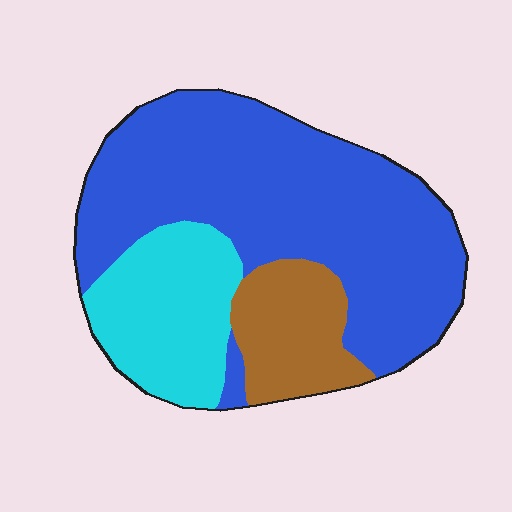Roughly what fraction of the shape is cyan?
Cyan covers about 20% of the shape.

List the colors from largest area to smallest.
From largest to smallest: blue, cyan, brown.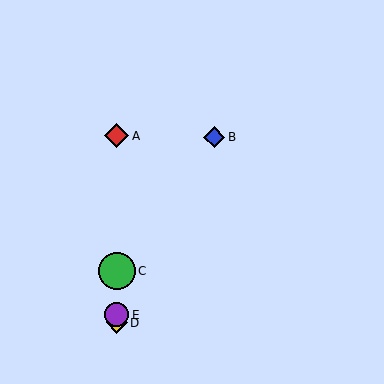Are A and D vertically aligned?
Yes, both are at x≈117.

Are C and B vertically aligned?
No, C is at x≈117 and B is at x≈214.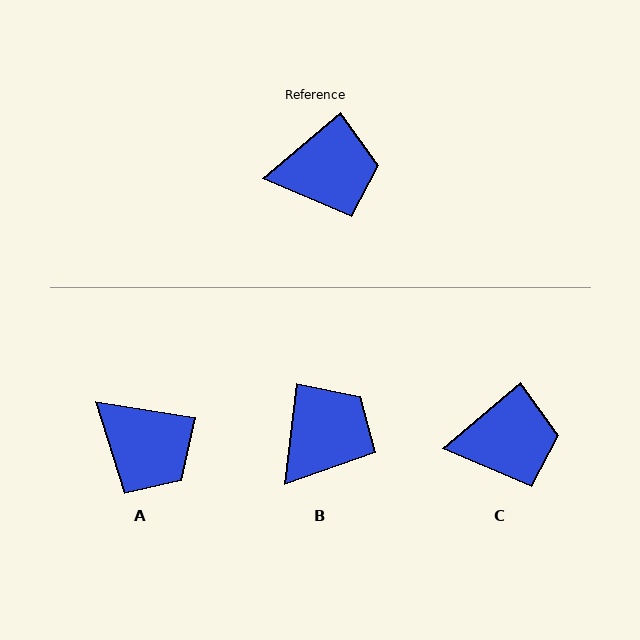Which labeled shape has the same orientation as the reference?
C.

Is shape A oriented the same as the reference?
No, it is off by about 49 degrees.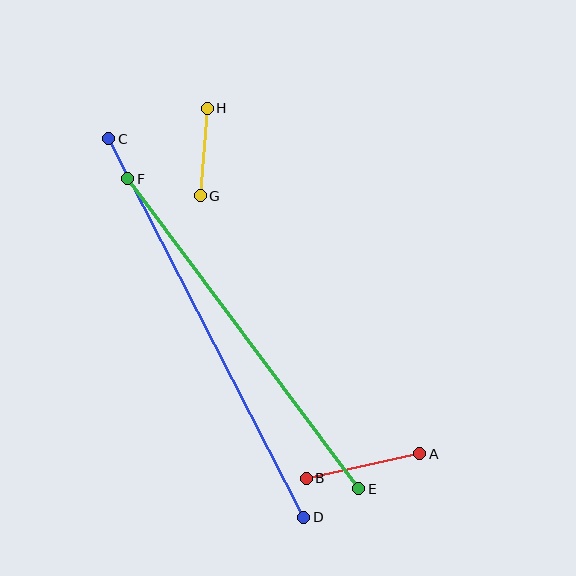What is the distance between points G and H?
The distance is approximately 88 pixels.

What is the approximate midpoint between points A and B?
The midpoint is at approximately (363, 466) pixels.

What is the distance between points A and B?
The distance is approximately 116 pixels.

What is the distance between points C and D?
The distance is approximately 426 pixels.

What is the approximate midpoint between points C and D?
The midpoint is at approximately (206, 328) pixels.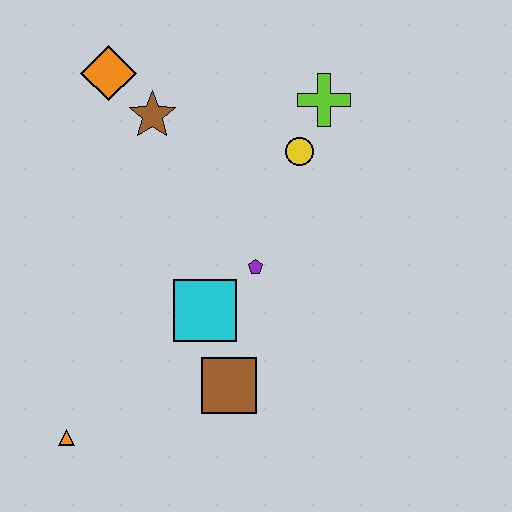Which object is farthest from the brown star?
The orange triangle is farthest from the brown star.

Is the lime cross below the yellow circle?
No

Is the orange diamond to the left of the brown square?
Yes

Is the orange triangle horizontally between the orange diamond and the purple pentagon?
No